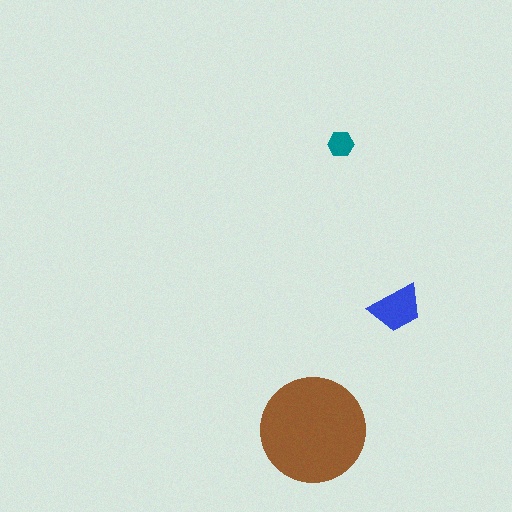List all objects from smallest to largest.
The teal hexagon, the blue trapezoid, the brown circle.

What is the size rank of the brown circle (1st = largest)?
1st.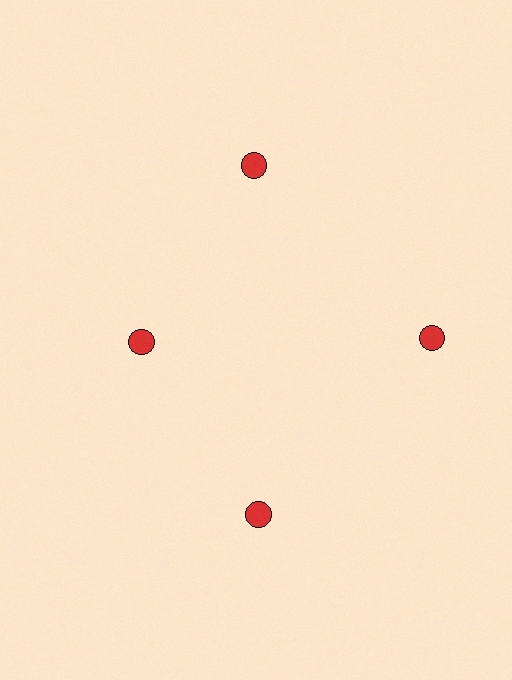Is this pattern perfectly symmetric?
No. The 4 red circles are arranged in a ring, but one element near the 9 o'clock position is pulled inward toward the center, breaking the 4-fold rotational symmetry.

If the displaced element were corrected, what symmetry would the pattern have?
It would have 4-fold rotational symmetry — the pattern would map onto itself every 90 degrees.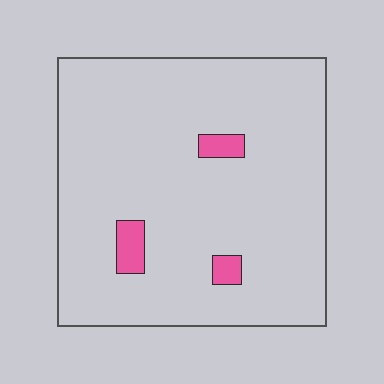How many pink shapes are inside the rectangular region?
3.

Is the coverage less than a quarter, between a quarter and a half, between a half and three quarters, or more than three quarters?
Less than a quarter.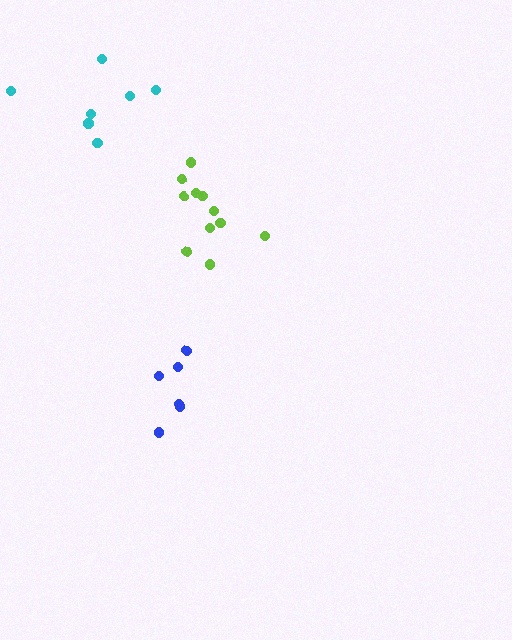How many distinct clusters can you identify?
There are 3 distinct clusters.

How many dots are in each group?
Group 1: 6 dots, Group 2: 7 dots, Group 3: 11 dots (24 total).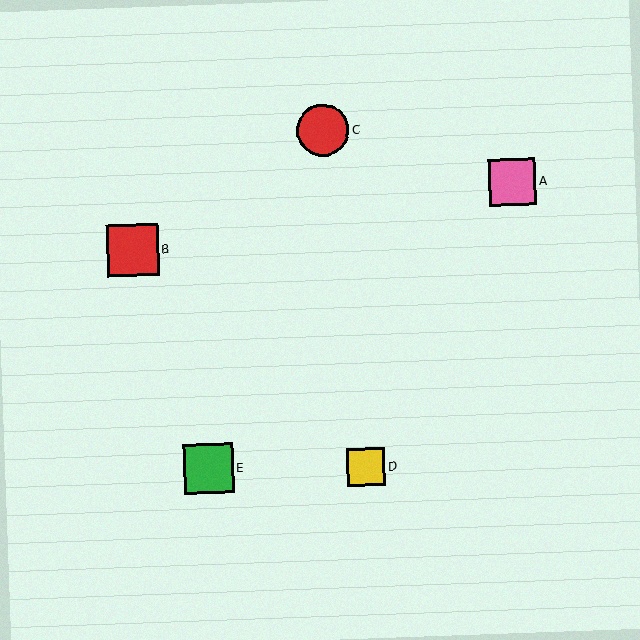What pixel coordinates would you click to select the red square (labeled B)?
Click at (133, 250) to select the red square B.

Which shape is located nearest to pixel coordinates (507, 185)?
The pink square (labeled A) at (512, 182) is nearest to that location.